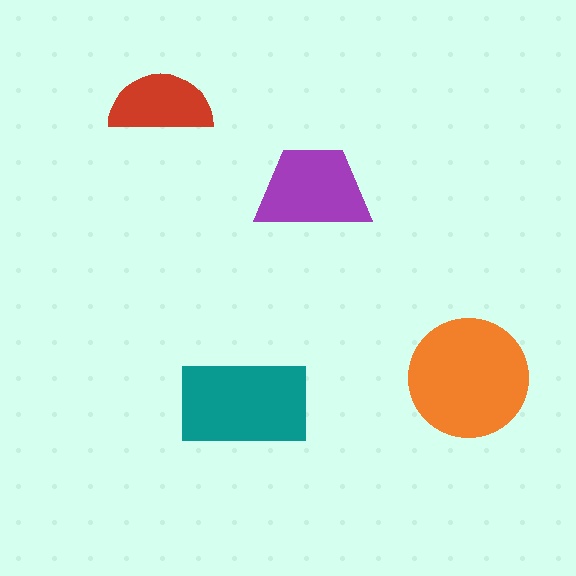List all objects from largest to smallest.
The orange circle, the teal rectangle, the purple trapezoid, the red semicircle.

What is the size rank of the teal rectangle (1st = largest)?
2nd.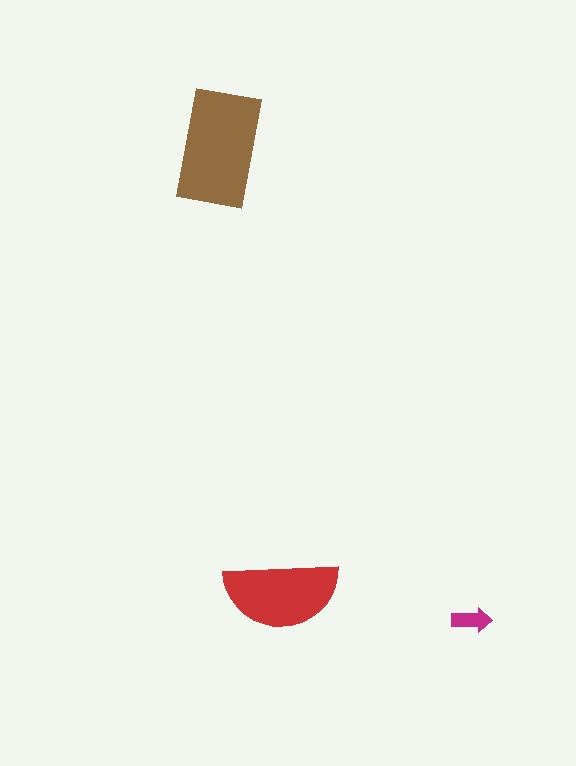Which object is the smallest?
The magenta arrow.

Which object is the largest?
The brown rectangle.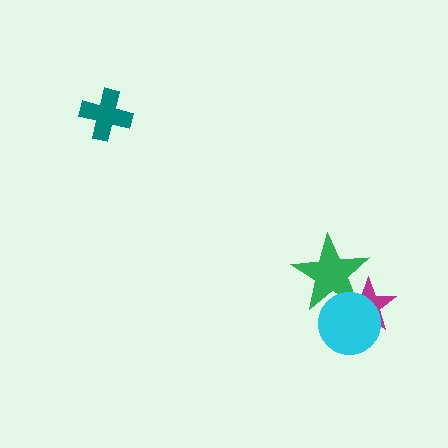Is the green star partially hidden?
Yes, it is partially covered by another shape.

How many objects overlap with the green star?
2 objects overlap with the green star.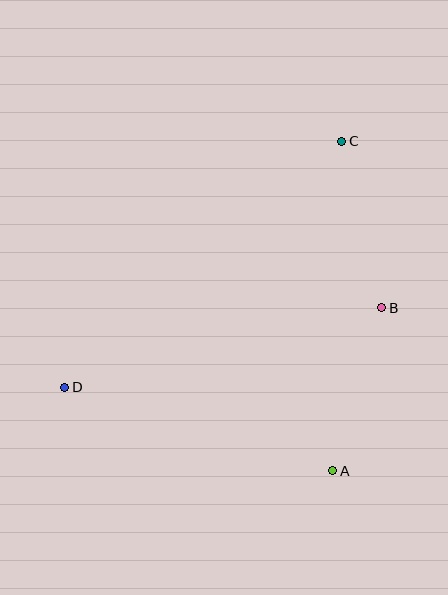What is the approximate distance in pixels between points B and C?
The distance between B and C is approximately 171 pixels.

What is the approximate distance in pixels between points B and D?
The distance between B and D is approximately 327 pixels.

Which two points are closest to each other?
Points A and B are closest to each other.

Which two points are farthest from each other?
Points C and D are farthest from each other.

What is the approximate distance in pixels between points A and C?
The distance between A and C is approximately 330 pixels.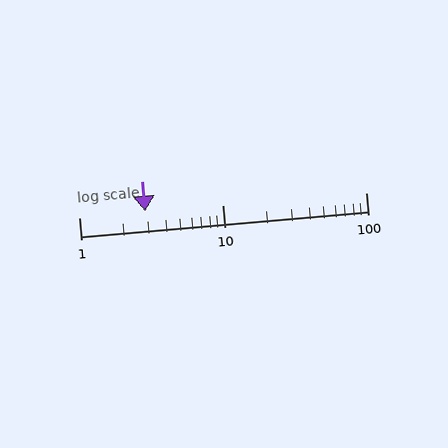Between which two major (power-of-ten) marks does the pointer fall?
The pointer is between 1 and 10.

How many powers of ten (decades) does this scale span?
The scale spans 2 decades, from 1 to 100.